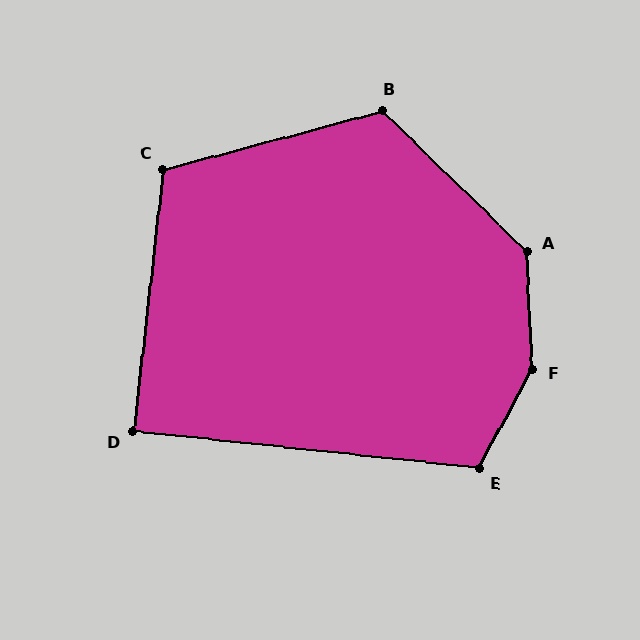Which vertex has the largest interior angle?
F, at approximately 149 degrees.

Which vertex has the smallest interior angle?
D, at approximately 90 degrees.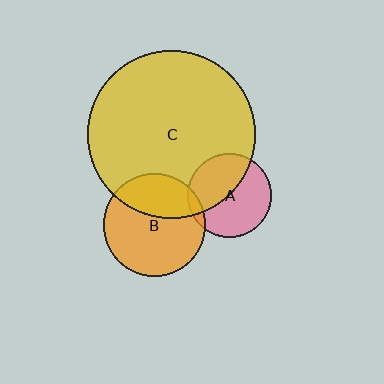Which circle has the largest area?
Circle C (yellow).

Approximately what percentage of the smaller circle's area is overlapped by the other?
Approximately 35%.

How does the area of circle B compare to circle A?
Approximately 1.5 times.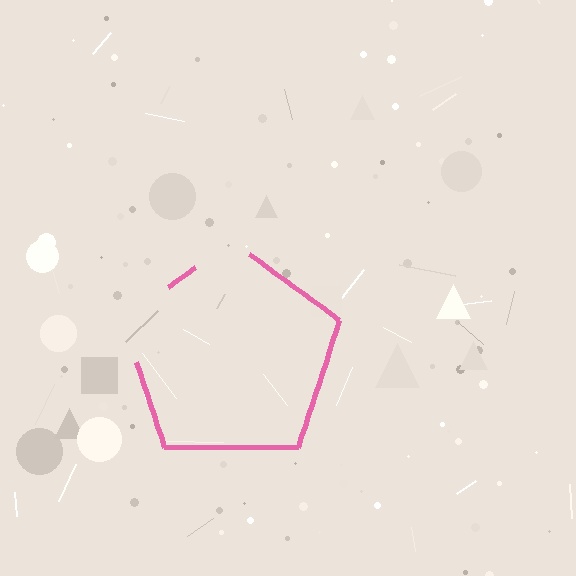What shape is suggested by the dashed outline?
The dashed outline suggests a pentagon.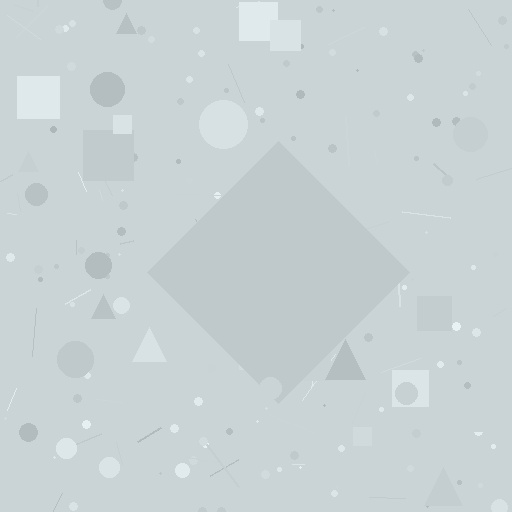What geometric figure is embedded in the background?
A diamond is embedded in the background.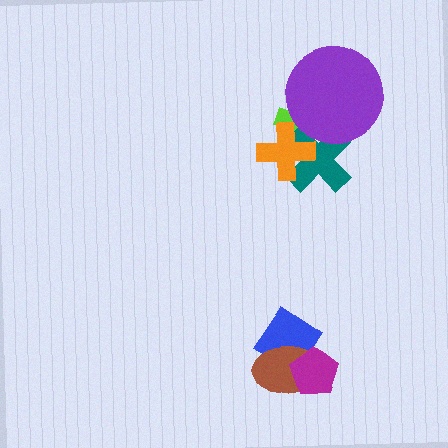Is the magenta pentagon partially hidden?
No, no other shape covers it.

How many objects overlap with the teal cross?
3 objects overlap with the teal cross.